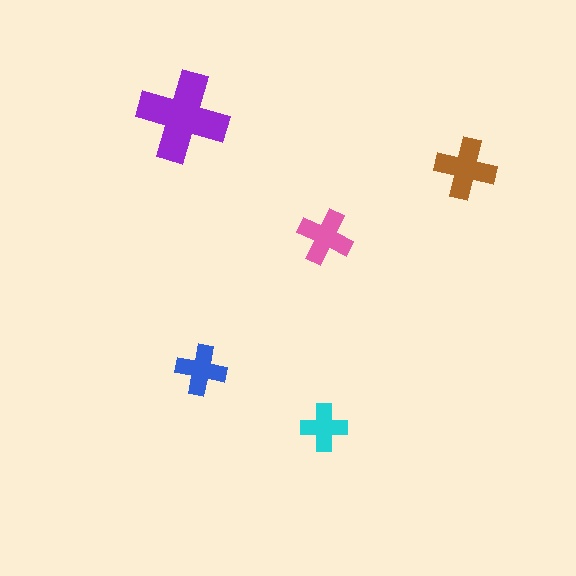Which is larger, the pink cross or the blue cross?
The pink one.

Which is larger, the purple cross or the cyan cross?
The purple one.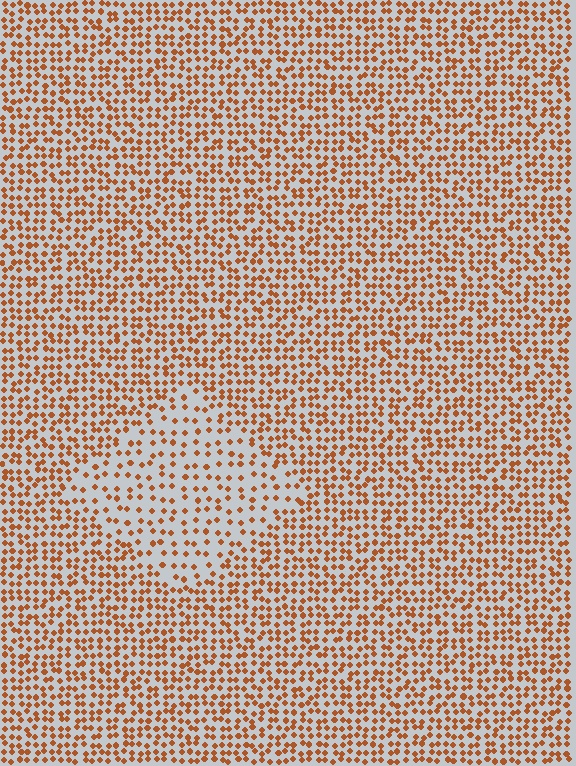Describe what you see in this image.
The image contains small brown elements arranged at two different densities. A diamond-shaped region is visible where the elements are less densely packed than the surrounding area.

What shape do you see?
I see a diamond.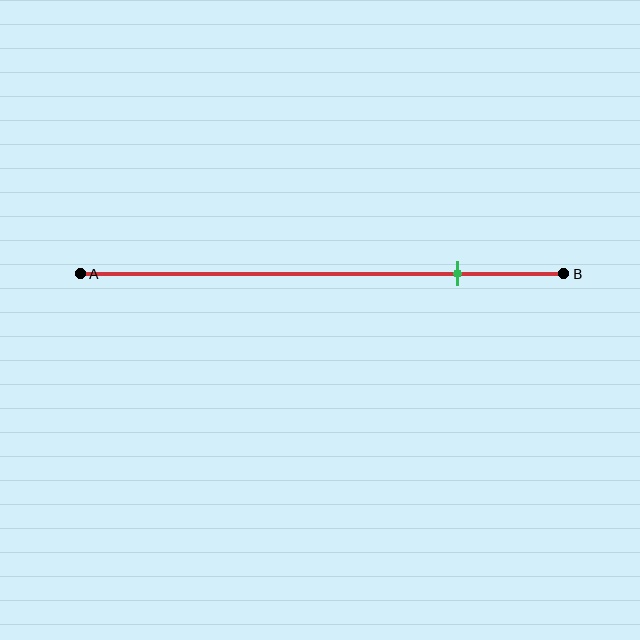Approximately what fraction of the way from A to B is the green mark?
The green mark is approximately 80% of the way from A to B.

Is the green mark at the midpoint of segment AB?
No, the mark is at about 80% from A, not at the 50% midpoint.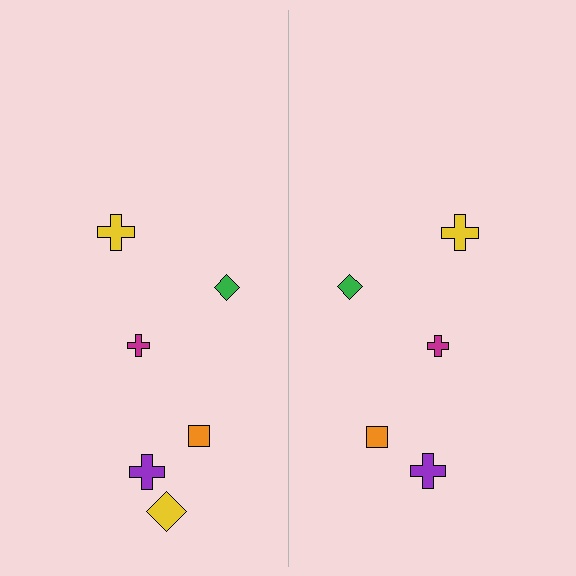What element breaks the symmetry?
A yellow diamond is missing from the right side.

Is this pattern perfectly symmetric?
No, the pattern is not perfectly symmetric. A yellow diamond is missing from the right side.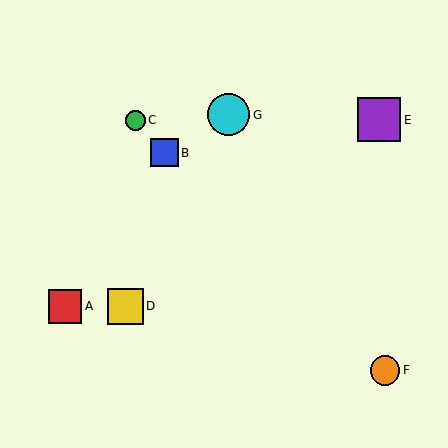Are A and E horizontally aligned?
No, A is at y≈307 and E is at y≈120.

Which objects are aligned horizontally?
Objects A, D are aligned horizontally.